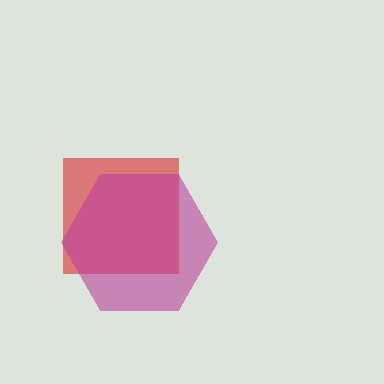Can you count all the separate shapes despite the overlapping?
Yes, there are 2 separate shapes.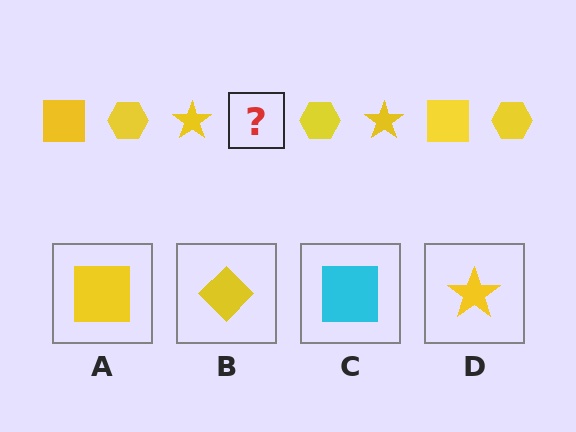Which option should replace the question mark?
Option A.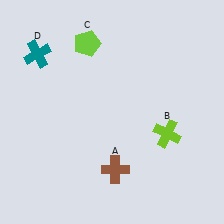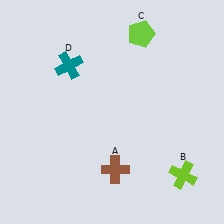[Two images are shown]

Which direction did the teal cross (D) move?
The teal cross (D) moved right.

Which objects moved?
The objects that moved are: the lime cross (B), the lime pentagon (C), the teal cross (D).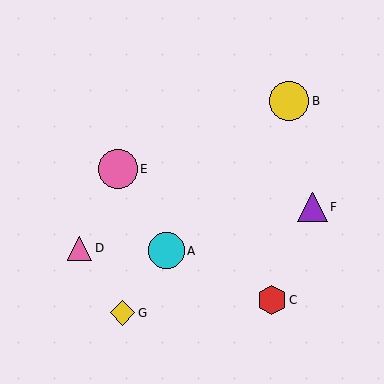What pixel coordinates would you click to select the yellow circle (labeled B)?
Click at (289, 101) to select the yellow circle B.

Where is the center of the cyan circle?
The center of the cyan circle is at (166, 251).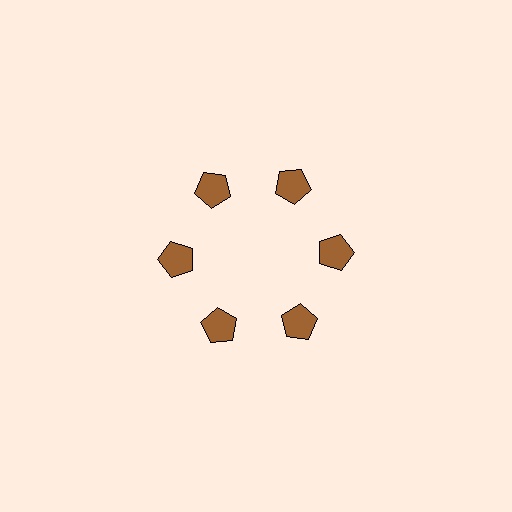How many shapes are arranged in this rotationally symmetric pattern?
There are 6 shapes, arranged in 6 groups of 1.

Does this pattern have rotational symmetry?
Yes, this pattern has 6-fold rotational symmetry. It looks the same after rotating 60 degrees around the center.